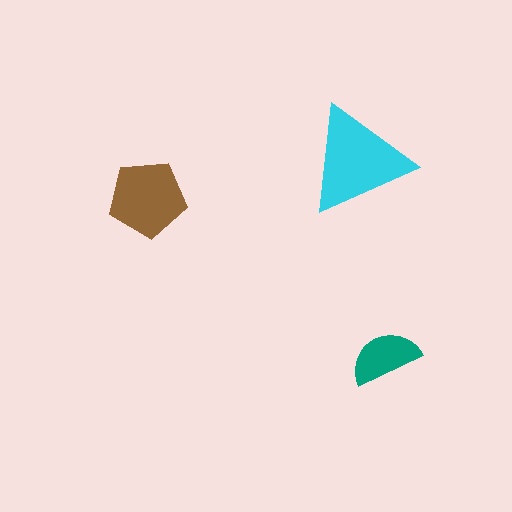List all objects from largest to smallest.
The cyan triangle, the brown pentagon, the teal semicircle.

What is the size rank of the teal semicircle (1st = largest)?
3rd.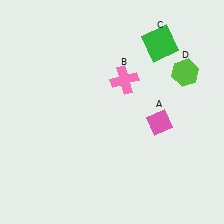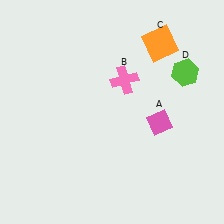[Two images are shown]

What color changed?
The square (C) changed from green in Image 1 to orange in Image 2.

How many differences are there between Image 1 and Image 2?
There is 1 difference between the two images.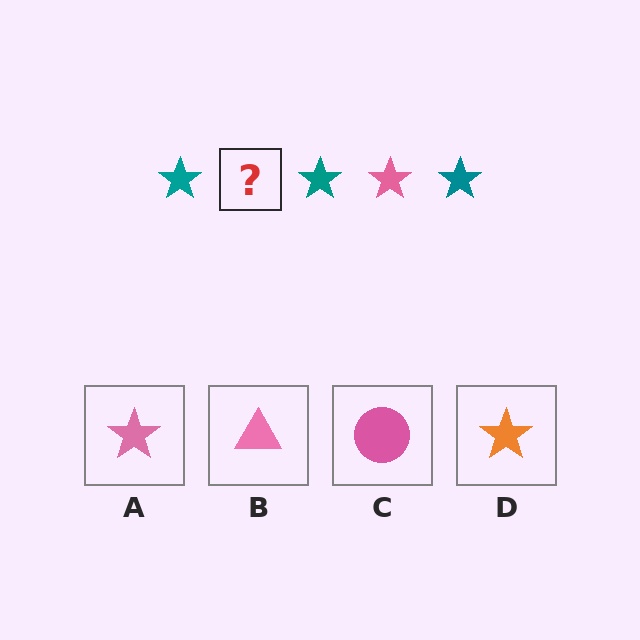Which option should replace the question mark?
Option A.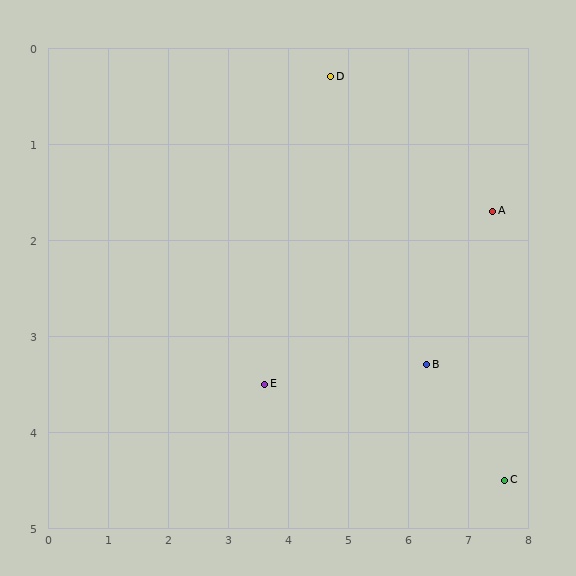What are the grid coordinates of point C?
Point C is at approximately (7.6, 4.5).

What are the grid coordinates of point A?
Point A is at approximately (7.4, 1.7).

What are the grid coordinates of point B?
Point B is at approximately (6.3, 3.3).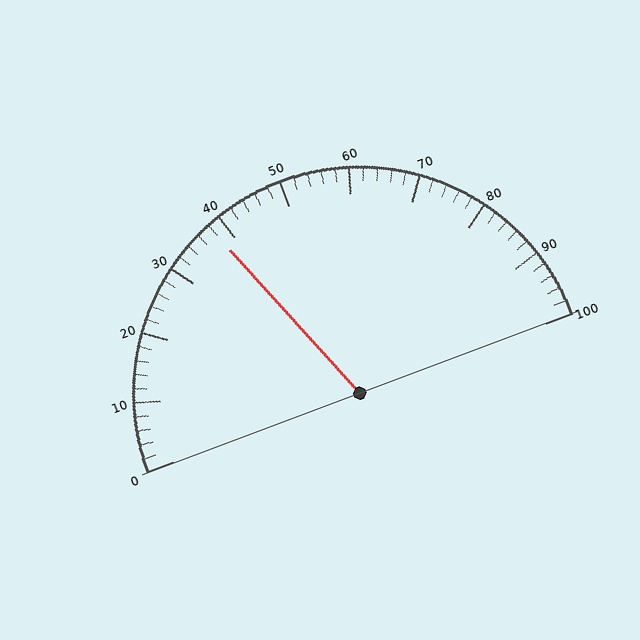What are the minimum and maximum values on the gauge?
The gauge ranges from 0 to 100.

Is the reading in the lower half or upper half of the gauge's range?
The reading is in the lower half of the range (0 to 100).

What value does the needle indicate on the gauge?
The needle indicates approximately 38.